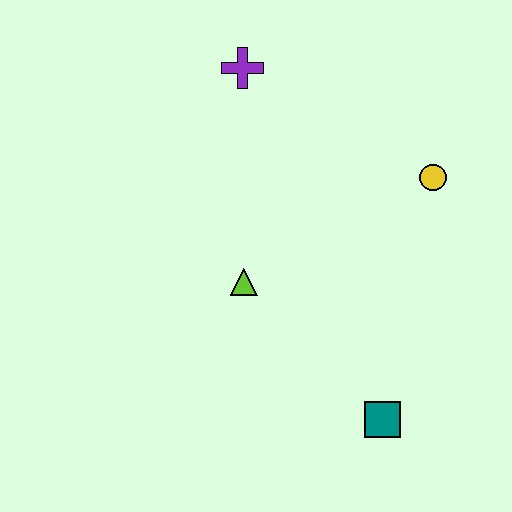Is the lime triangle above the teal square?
Yes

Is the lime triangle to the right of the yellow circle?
No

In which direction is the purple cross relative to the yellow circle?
The purple cross is to the left of the yellow circle.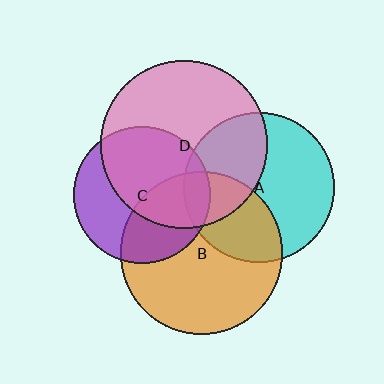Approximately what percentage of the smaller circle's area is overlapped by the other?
Approximately 40%.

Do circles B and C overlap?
Yes.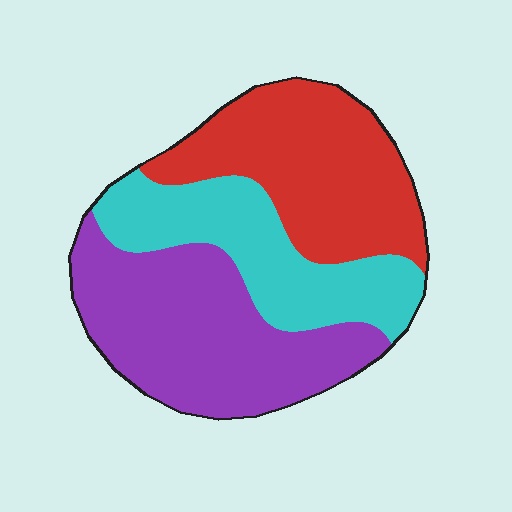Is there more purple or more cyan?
Purple.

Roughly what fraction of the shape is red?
Red takes up about one third (1/3) of the shape.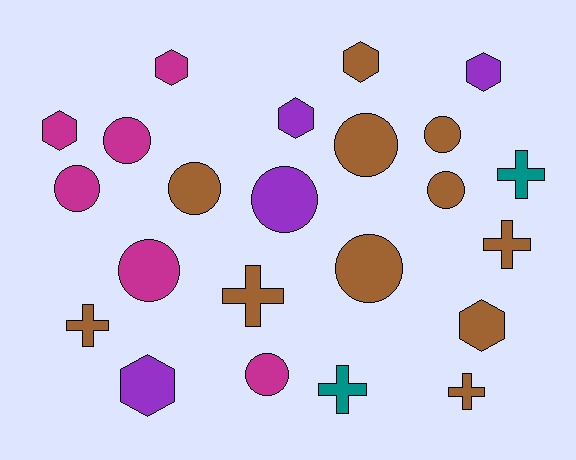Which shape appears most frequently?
Circle, with 10 objects.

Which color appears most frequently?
Brown, with 11 objects.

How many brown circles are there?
There are 5 brown circles.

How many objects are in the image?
There are 23 objects.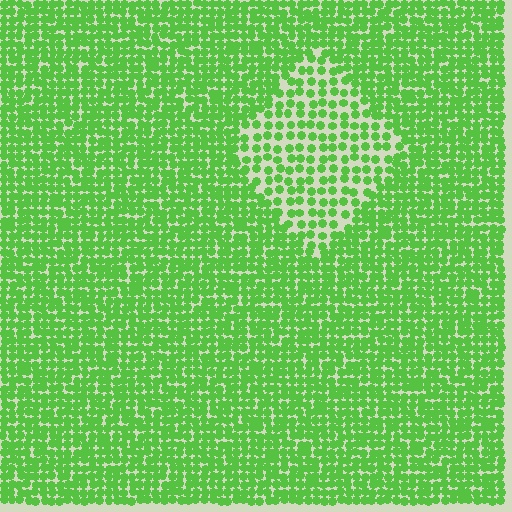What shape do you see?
I see a diamond.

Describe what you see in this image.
The image contains small lime elements arranged at two different densities. A diamond-shaped region is visible where the elements are less densely packed than the surrounding area.